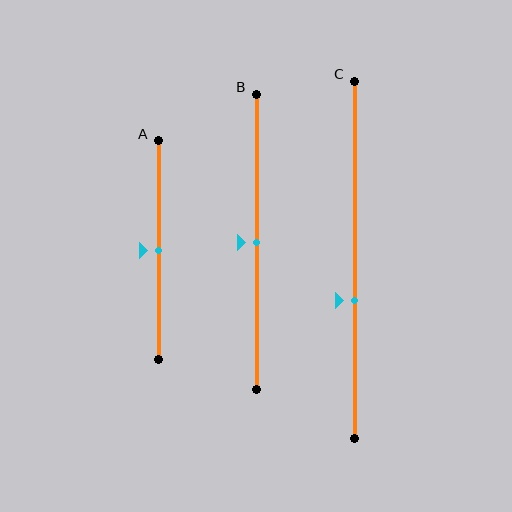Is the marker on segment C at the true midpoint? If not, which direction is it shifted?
No, the marker on segment C is shifted downward by about 11% of the segment length.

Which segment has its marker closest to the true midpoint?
Segment A has its marker closest to the true midpoint.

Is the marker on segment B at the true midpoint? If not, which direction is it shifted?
Yes, the marker on segment B is at the true midpoint.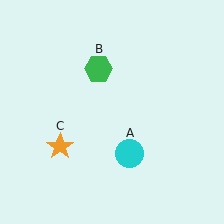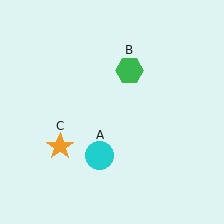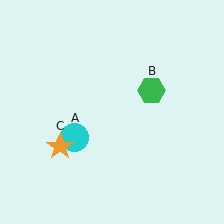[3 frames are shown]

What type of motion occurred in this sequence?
The cyan circle (object A), green hexagon (object B) rotated clockwise around the center of the scene.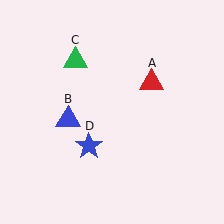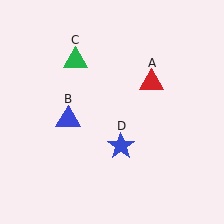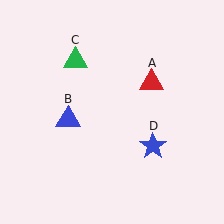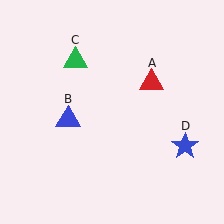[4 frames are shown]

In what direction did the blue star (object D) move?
The blue star (object D) moved right.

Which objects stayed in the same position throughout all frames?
Red triangle (object A) and blue triangle (object B) and green triangle (object C) remained stationary.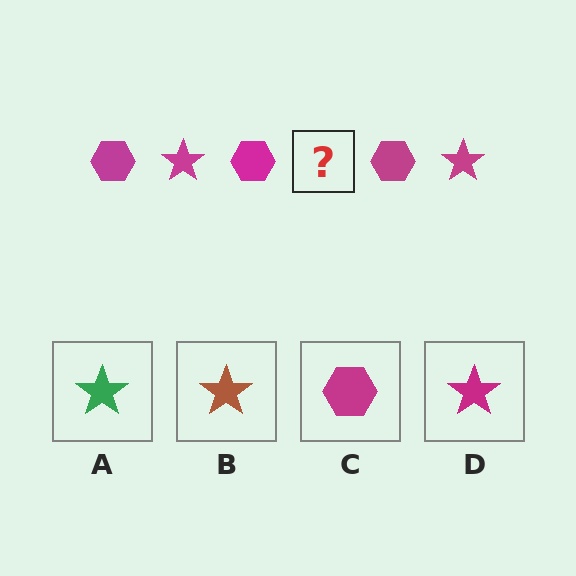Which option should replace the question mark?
Option D.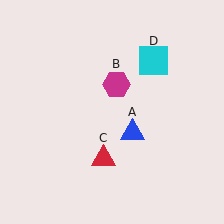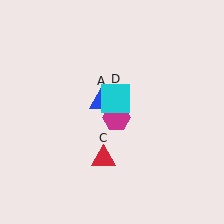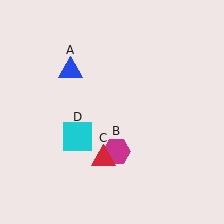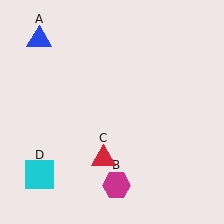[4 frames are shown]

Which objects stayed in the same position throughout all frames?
Red triangle (object C) remained stationary.